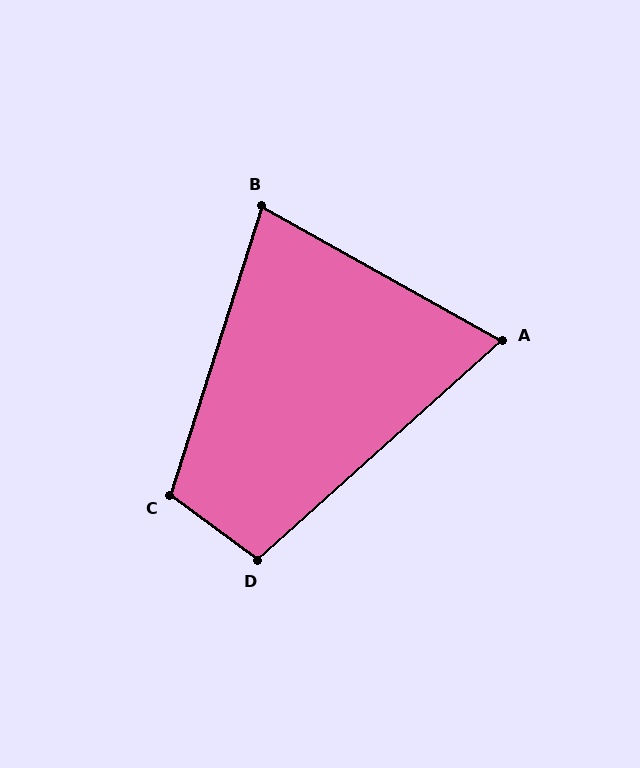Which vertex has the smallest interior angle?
A, at approximately 71 degrees.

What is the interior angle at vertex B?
Approximately 78 degrees (acute).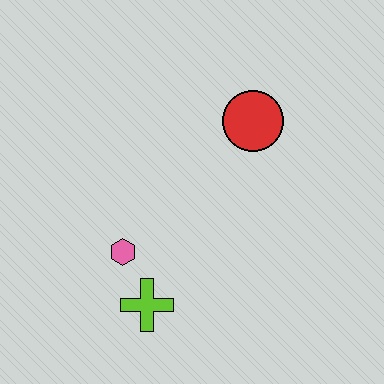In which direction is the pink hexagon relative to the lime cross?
The pink hexagon is above the lime cross.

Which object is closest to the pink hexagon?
The lime cross is closest to the pink hexagon.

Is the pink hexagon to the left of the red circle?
Yes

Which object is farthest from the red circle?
The lime cross is farthest from the red circle.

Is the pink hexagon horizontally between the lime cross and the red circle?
No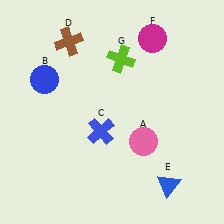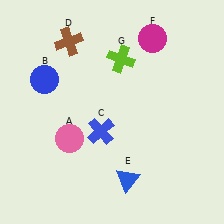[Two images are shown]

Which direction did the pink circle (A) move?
The pink circle (A) moved left.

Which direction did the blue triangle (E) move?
The blue triangle (E) moved left.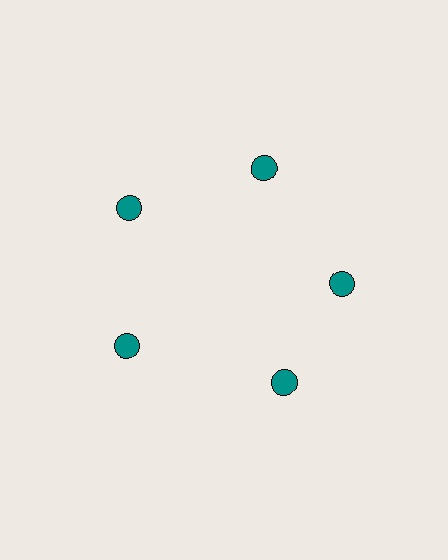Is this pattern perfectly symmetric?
No. The 5 teal circles are arranged in a ring, but one element near the 5 o'clock position is rotated out of alignment along the ring, breaking the 5-fold rotational symmetry.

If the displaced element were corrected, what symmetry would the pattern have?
It would have 5-fold rotational symmetry — the pattern would map onto itself every 72 degrees.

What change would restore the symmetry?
The symmetry would be restored by rotating it back into even spacing with its neighbors so that all 5 circles sit at equal angles and equal distance from the center.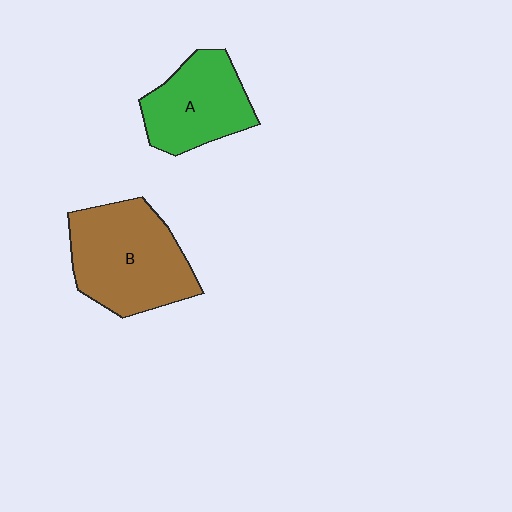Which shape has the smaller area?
Shape A (green).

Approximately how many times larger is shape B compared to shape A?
Approximately 1.4 times.